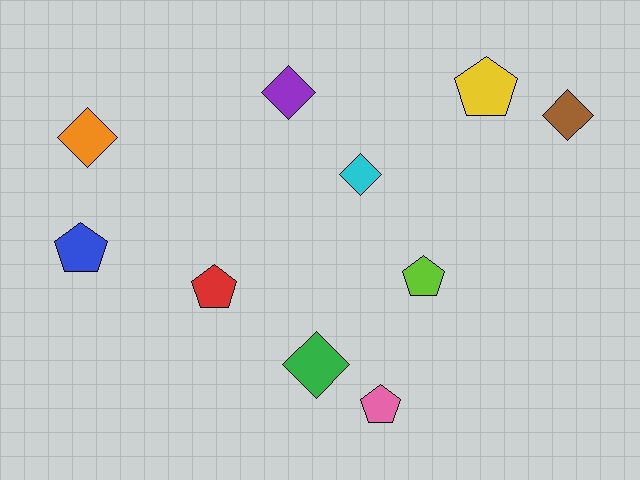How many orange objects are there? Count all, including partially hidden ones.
There is 1 orange object.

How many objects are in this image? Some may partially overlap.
There are 10 objects.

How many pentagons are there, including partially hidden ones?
There are 5 pentagons.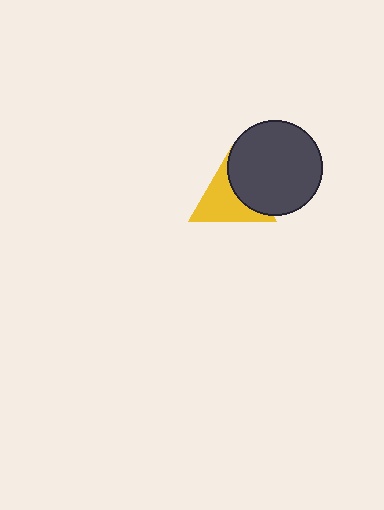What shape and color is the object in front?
The object in front is a dark gray circle.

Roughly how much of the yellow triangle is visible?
About half of it is visible (roughly 61%).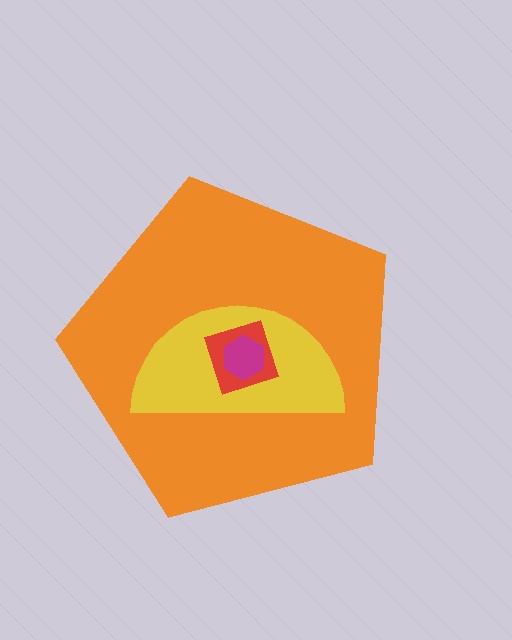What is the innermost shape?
The magenta hexagon.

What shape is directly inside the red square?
The magenta hexagon.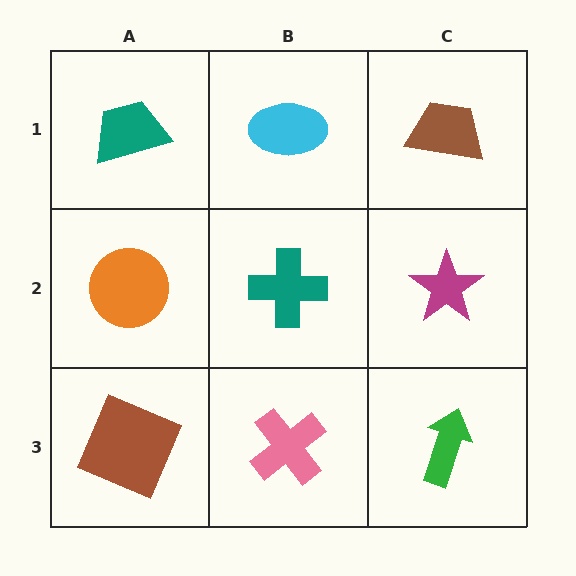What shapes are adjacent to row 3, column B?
A teal cross (row 2, column B), a brown square (row 3, column A), a green arrow (row 3, column C).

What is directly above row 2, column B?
A cyan ellipse.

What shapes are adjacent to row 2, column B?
A cyan ellipse (row 1, column B), a pink cross (row 3, column B), an orange circle (row 2, column A), a magenta star (row 2, column C).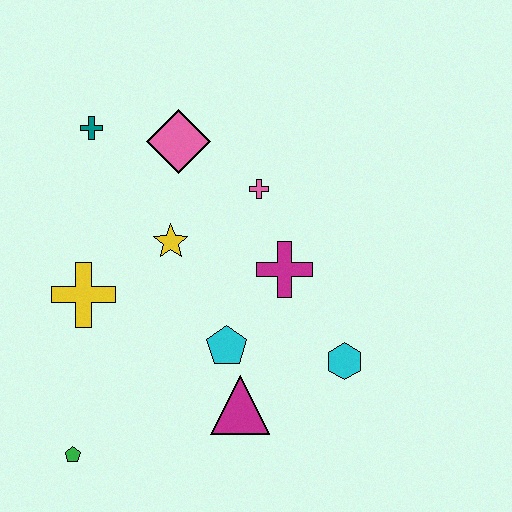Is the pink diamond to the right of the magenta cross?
No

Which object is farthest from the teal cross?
The cyan hexagon is farthest from the teal cross.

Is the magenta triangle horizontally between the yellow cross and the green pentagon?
No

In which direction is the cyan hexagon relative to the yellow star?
The cyan hexagon is to the right of the yellow star.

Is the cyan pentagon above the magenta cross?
No